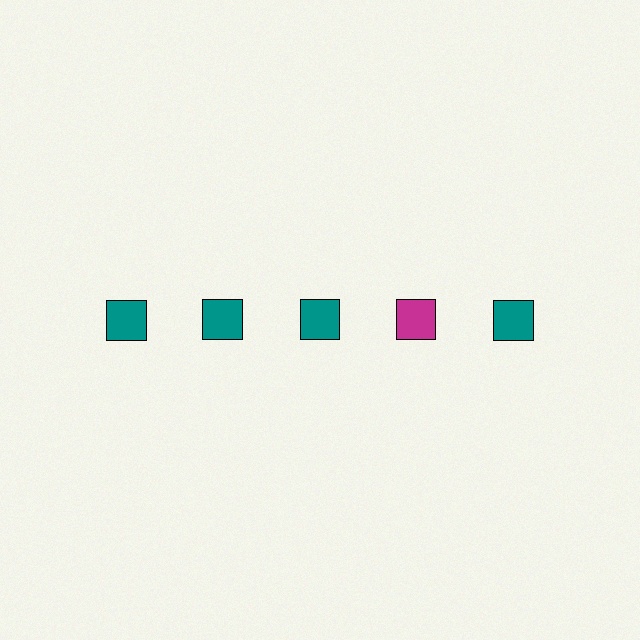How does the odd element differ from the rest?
It has a different color: magenta instead of teal.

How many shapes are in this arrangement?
There are 5 shapes arranged in a grid pattern.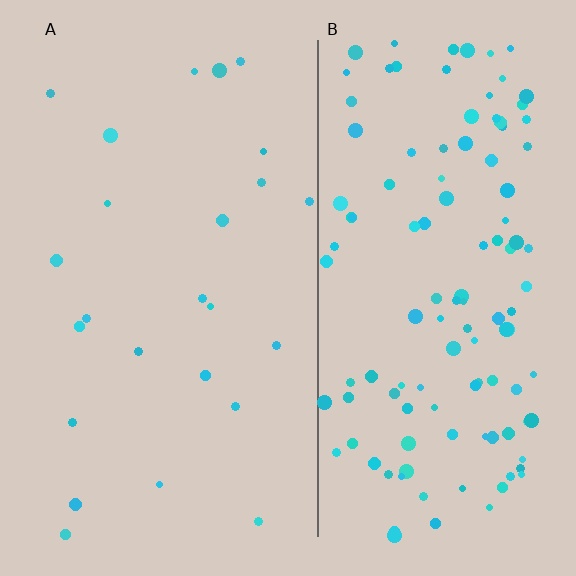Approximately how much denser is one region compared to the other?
Approximately 5.0× — region B over region A.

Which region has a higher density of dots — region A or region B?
B (the right).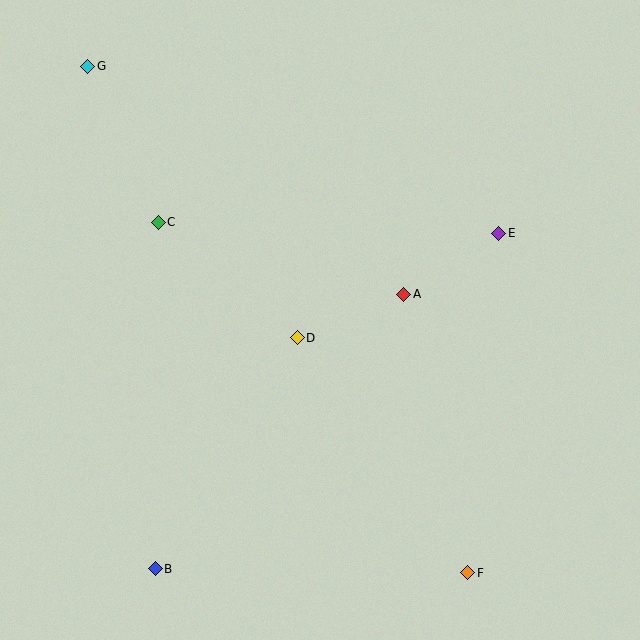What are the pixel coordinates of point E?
Point E is at (499, 233).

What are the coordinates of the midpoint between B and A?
The midpoint between B and A is at (280, 431).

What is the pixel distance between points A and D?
The distance between A and D is 115 pixels.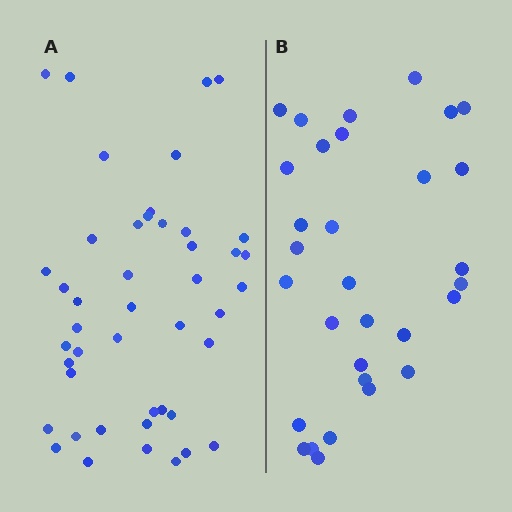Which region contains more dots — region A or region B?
Region A (the left region) has more dots.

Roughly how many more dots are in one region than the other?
Region A has approximately 15 more dots than region B.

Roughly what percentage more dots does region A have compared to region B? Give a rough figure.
About 45% more.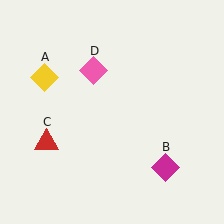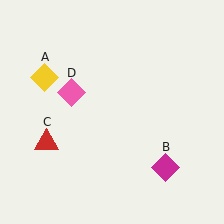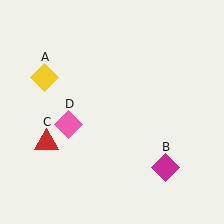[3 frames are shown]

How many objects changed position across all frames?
1 object changed position: pink diamond (object D).